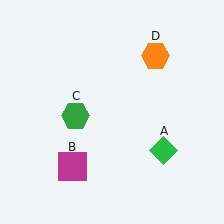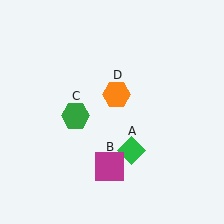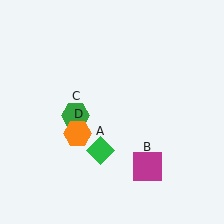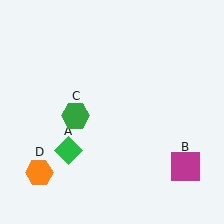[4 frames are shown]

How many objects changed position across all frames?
3 objects changed position: green diamond (object A), magenta square (object B), orange hexagon (object D).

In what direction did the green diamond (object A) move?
The green diamond (object A) moved left.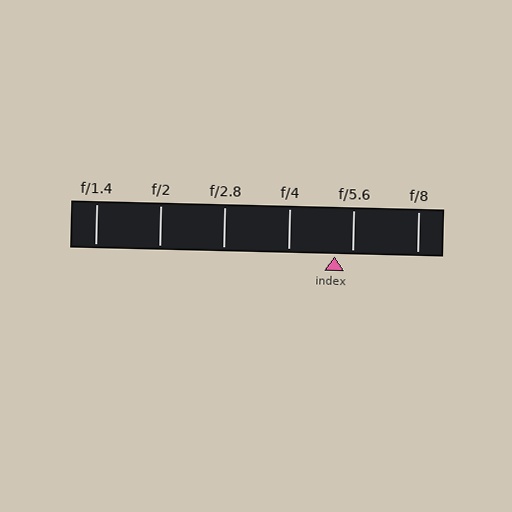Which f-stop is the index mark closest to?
The index mark is closest to f/5.6.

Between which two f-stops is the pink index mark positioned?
The index mark is between f/4 and f/5.6.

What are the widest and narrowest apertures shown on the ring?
The widest aperture shown is f/1.4 and the narrowest is f/8.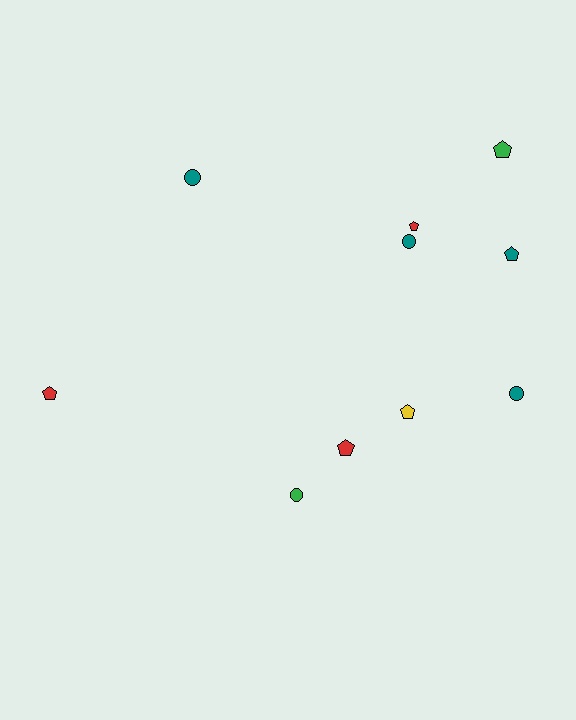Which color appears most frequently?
Teal, with 4 objects.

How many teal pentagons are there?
There is 1 teal pentagon.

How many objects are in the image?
There are 10 objects.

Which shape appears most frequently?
Pentagon, with 6 objects.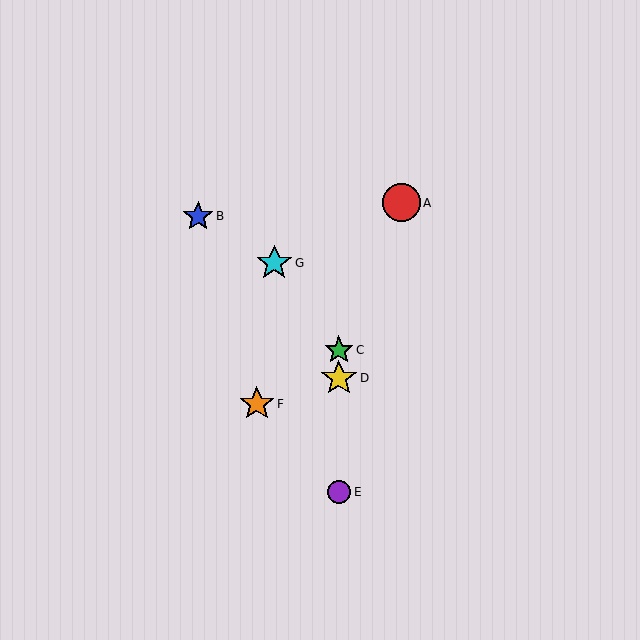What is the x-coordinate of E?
Object E is at x≈339.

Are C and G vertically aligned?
No, C is at x≈339 and G is at x≈274.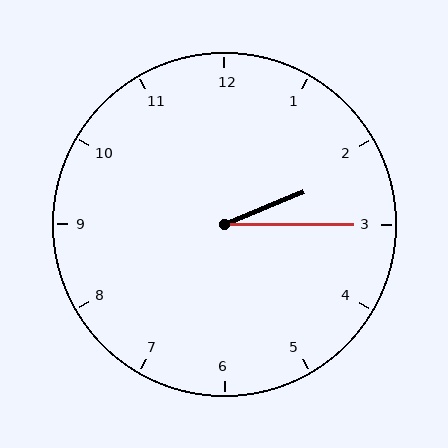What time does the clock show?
2:15.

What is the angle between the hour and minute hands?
Approximately 22 degrees.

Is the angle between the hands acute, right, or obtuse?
It is acute.